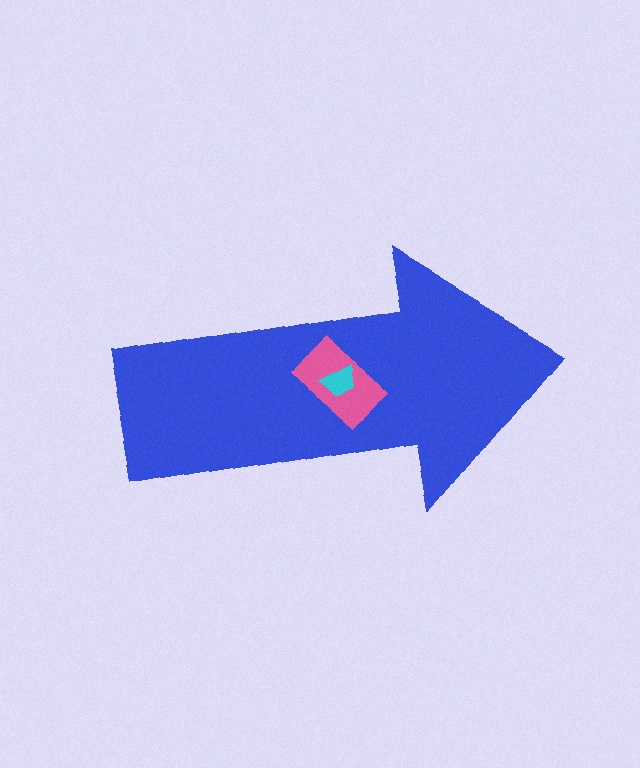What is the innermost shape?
The cyan trapezoid.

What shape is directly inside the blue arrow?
The pink rectangle.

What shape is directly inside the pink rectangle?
The cyan trapezoid.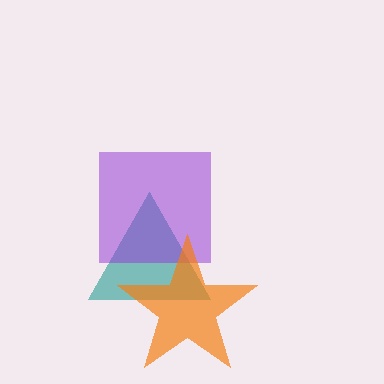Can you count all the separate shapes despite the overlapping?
Yes, there are 3 separate shapes.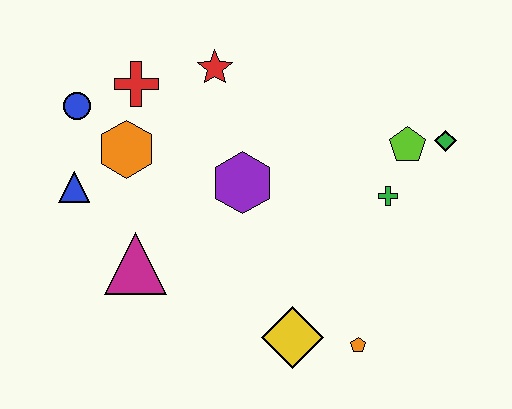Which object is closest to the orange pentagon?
The yellow diamond is closest to the orange pentagon.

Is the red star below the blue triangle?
No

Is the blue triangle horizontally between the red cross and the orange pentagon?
No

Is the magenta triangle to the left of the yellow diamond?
Yes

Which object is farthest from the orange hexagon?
The green diamond is farthest from the orange hexagon.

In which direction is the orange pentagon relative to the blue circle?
The orange pentagon is to the right of the blue circle.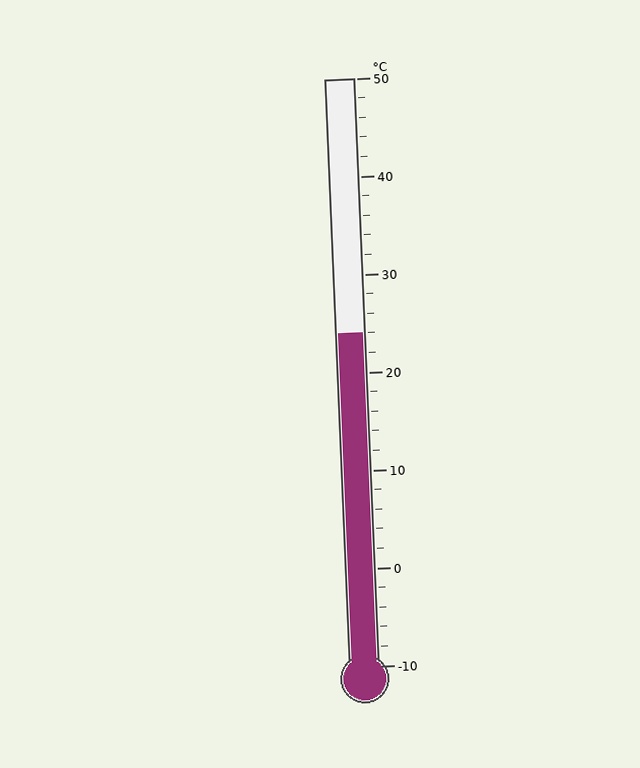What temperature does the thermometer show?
The thermometer shows approximately 24°C.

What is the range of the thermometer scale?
The thermometer scale ranges from -10°C to 50°C.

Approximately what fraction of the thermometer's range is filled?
The thermometer is filled to approximately 55% of its range.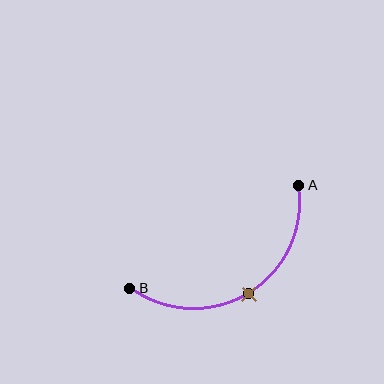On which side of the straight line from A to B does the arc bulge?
The arc bulges below the straight line connecting A and B.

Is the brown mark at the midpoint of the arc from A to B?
Yes. The brown mark lies on the arc at equal arc-length from both A and B — it is the arc midpoint.